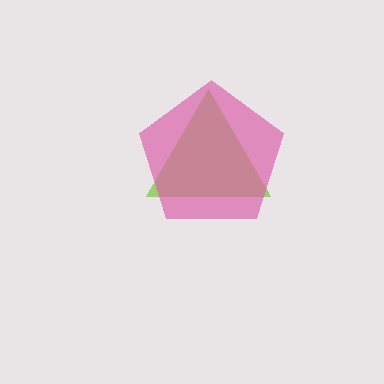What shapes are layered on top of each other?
The layered shapes are: a lime triangle, a pink pentagon.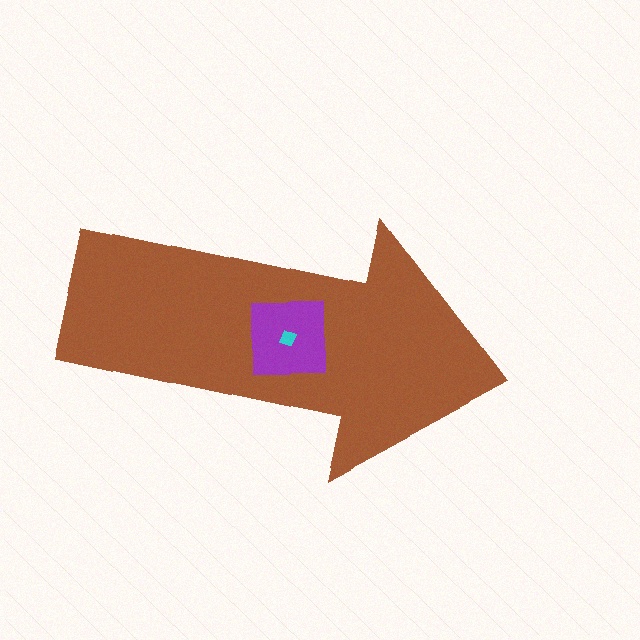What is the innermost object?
The cyan diamond.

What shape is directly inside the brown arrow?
The purple square.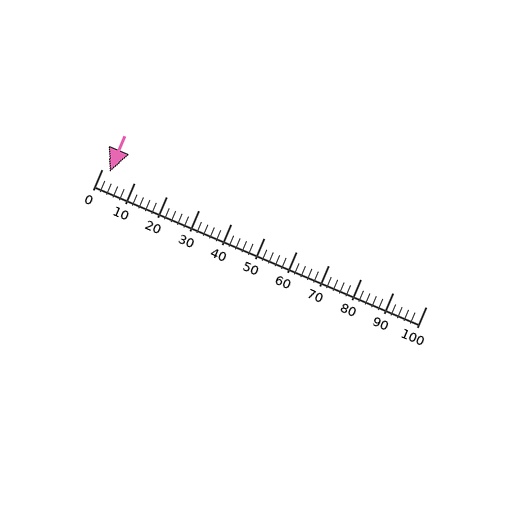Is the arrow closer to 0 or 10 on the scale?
The arrow is closer to 0.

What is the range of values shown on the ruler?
The ruler shows values from 0 to 100.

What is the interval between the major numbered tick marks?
The major tick marks are spaced 10 units apart.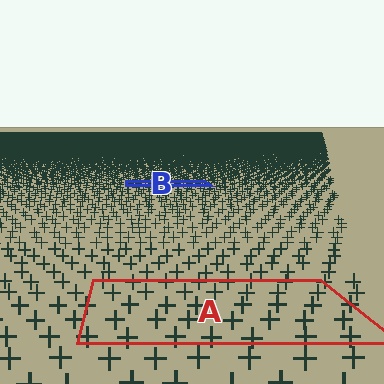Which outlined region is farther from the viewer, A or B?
Region B is farther from the viewer — the texture elements inside it appear smaller and more densely packed.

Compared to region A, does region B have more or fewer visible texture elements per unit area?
Region B has more texture elements per unit area — they are packed more densely because it is farther away.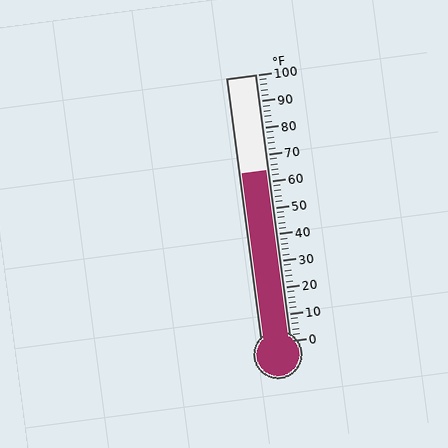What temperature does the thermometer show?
The thermometer shows approximately 64°F.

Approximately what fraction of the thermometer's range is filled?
The thermometer is filled to approximately 65% of its range.